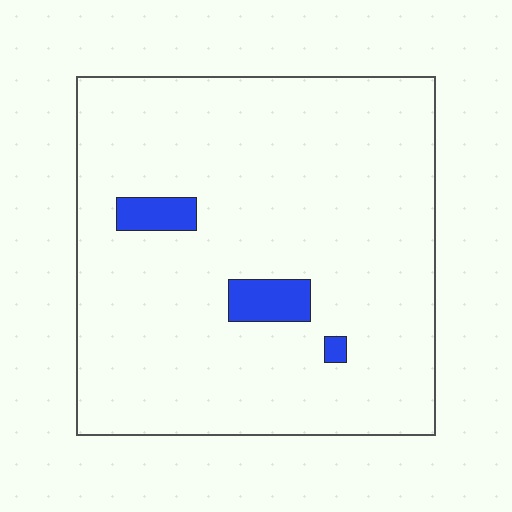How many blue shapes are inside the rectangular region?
3.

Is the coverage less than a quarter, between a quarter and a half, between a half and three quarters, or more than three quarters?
Less than a quarter.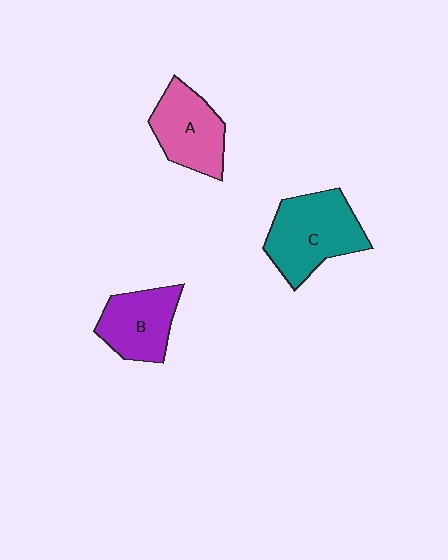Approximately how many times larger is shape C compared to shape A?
Approximately 1.3 times.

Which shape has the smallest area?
Shape B (purple).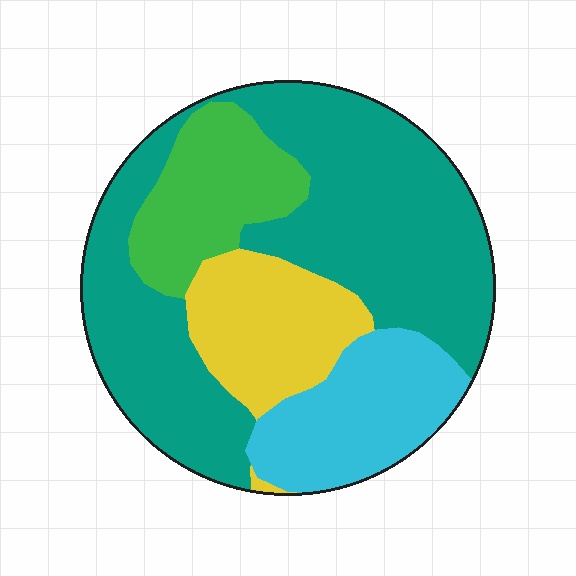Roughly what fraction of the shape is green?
Green covers roughly 15% of the shape.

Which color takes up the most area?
Teal, at roughly 55%.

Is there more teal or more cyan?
Teal.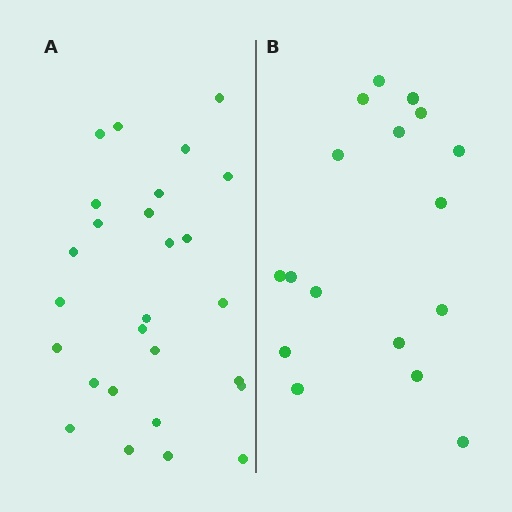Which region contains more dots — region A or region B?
Region A (the left region) has more dots.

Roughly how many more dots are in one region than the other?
Region A has roughly 10 or so more dots than region B.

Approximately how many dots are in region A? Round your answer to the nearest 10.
About 30 dots. (The exact count is 27, which rounds to 30.)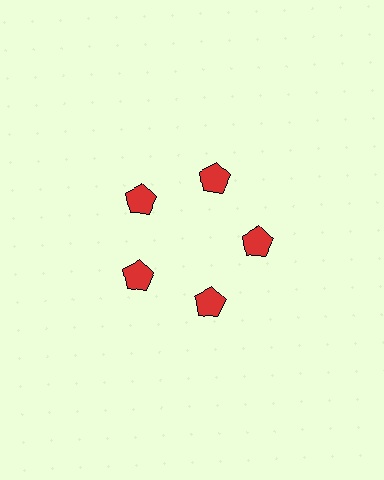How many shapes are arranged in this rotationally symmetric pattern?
There are 5 shapes, arranged in 5 groups of 1.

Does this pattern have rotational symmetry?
Yes, this pattern has 5-fold rotational symmetry. It looks the same after rotating 72 degrees around the center.